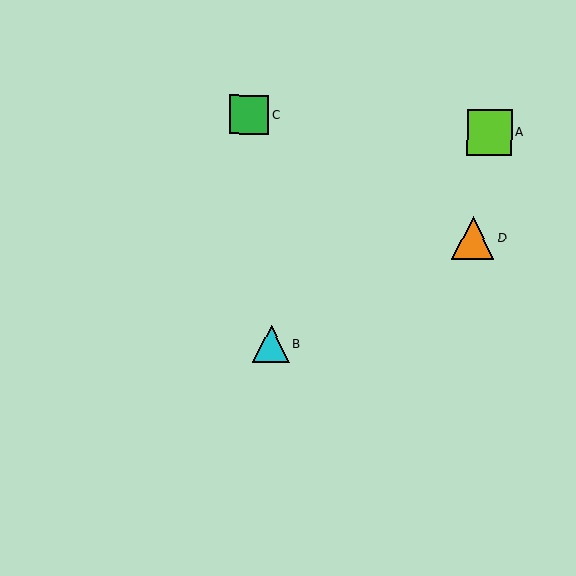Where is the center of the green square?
The center of the green square is at (249, 114).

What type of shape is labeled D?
Shape D is an orange triangle.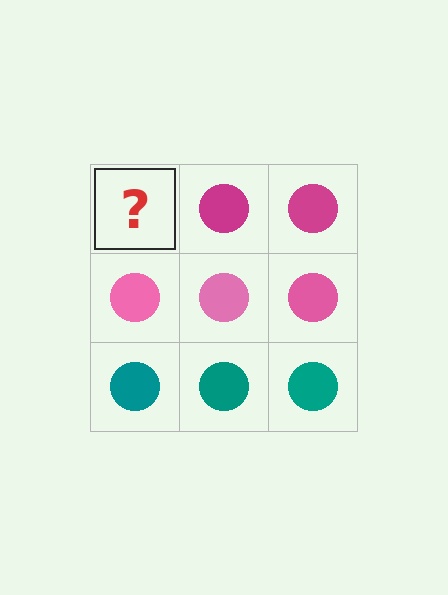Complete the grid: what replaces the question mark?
The question mark should be replaced with a magenta circle.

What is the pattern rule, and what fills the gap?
The rule is that each row has a consistent color. The gap should be filled with a magenta circle.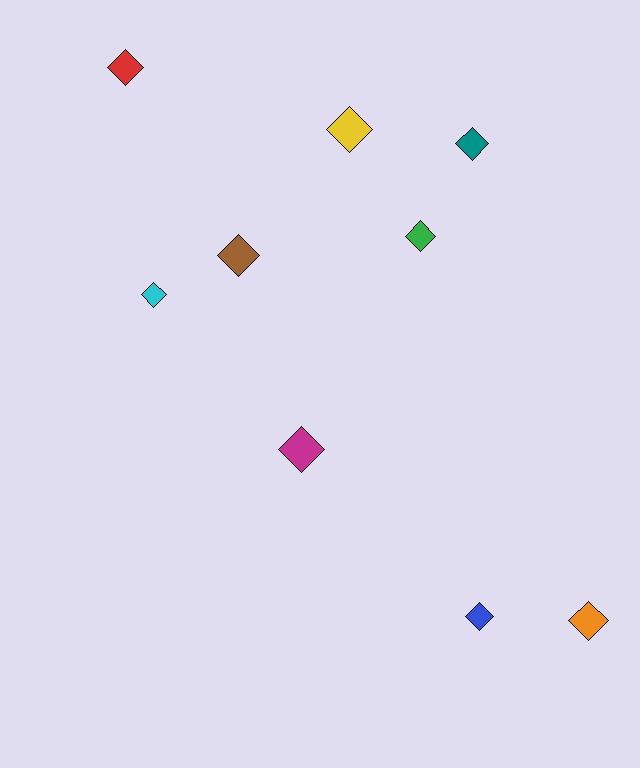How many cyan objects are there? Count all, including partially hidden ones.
There is 1 cyan object.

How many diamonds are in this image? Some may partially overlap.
There are 9 diamonds.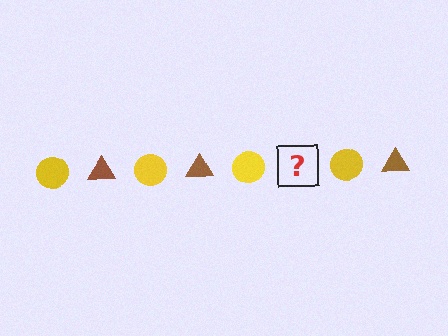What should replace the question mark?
The question mark should be replaced with a brown triangle.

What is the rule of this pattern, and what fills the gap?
The rule is that the pattern alternates between yellow circle and brown triangle. The gap should be filled with a brown triangle.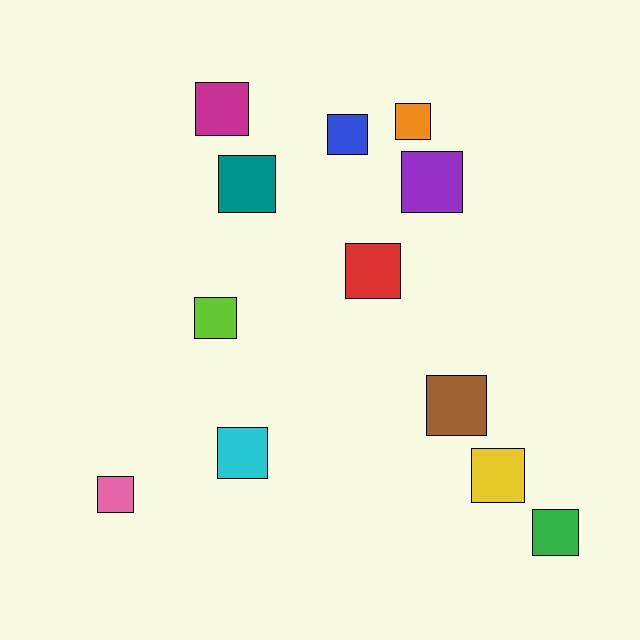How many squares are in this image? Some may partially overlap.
There are 12 squares.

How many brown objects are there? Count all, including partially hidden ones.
There is 1 brown object.